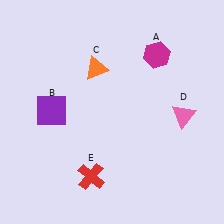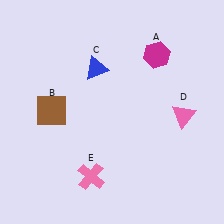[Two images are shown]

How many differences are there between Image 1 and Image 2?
There are 3 differences between the two images.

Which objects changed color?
B changed from purple to brown. C changed from orange to blue. E changed from red to pink.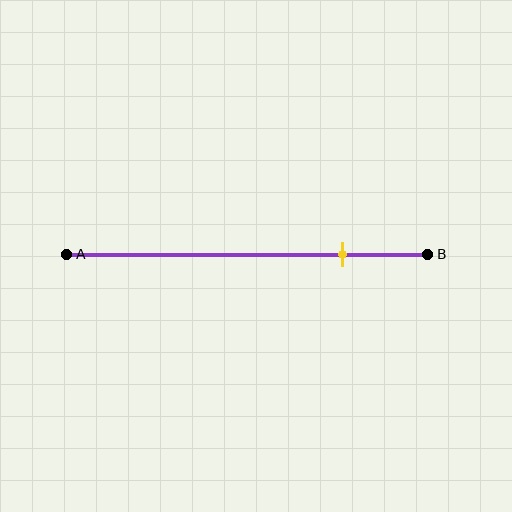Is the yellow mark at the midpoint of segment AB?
No, the mark is at about 75% from A, not at the 50% midpoint.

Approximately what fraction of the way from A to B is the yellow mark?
The yellow mark is approximately 75% of the way from A to B.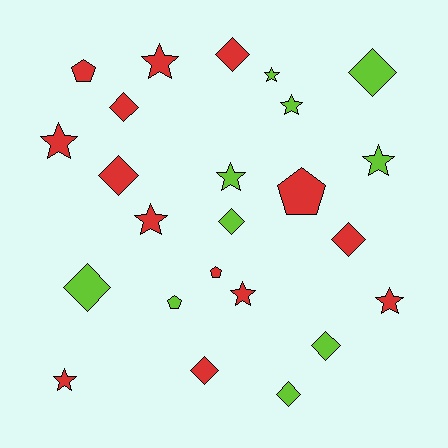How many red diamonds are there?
There are 5 red diamonds.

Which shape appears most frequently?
Diamond, with 10 objects.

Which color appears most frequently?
Red, with 14 objects.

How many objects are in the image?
There are 24 objects.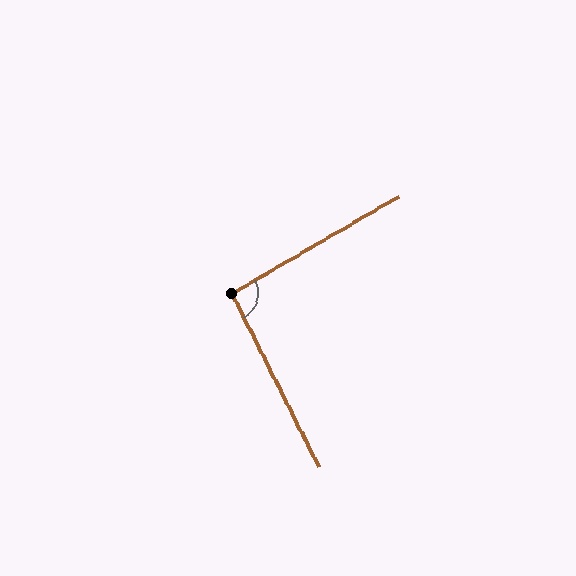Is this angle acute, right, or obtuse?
It is approximately a right angle.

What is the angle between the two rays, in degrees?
Approximately 93 degrees.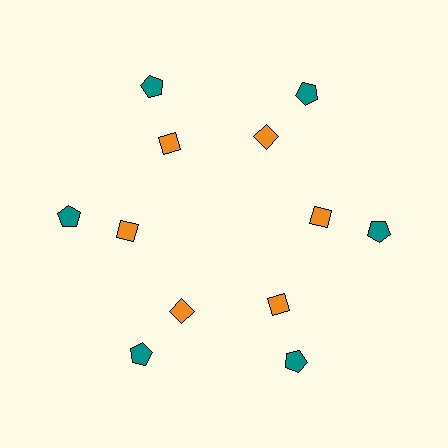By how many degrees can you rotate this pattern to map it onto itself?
The pattern maps onto itself every 60 degrees of rotation.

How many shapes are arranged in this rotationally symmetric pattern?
There are 12 shapes, arranged in 6 groups of 2.